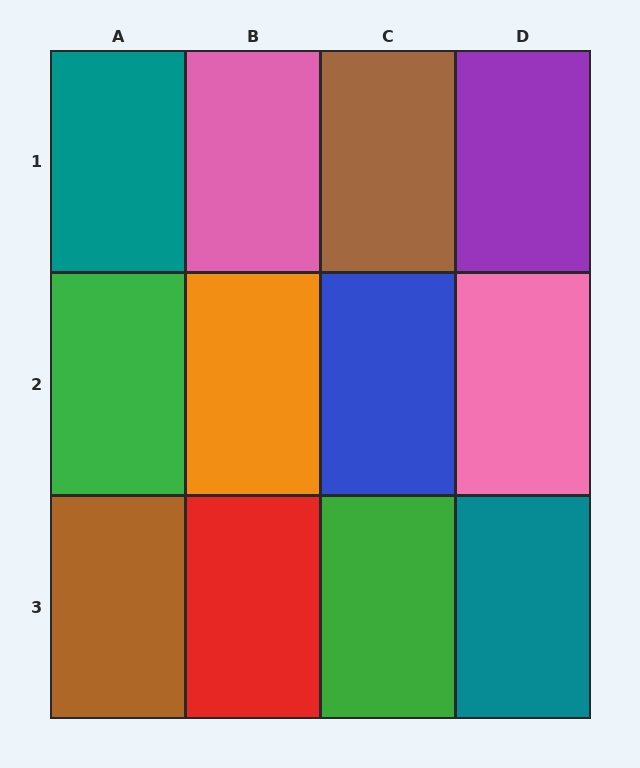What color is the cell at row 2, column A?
Green.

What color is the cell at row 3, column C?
Green.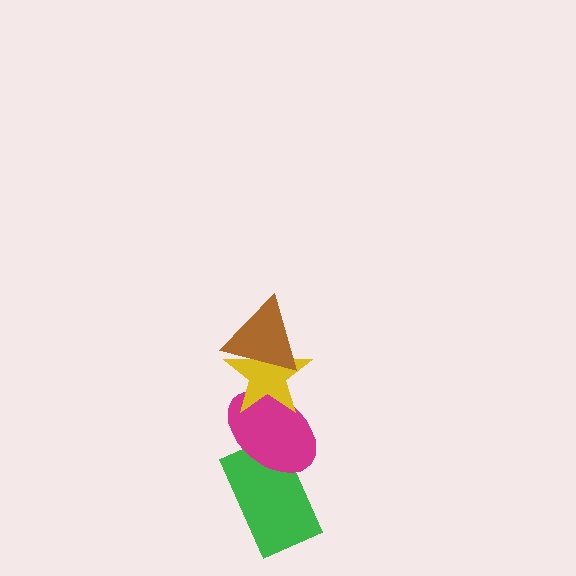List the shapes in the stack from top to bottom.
From top to bottom: the brown triangle, the yellow star, the magenta ellipse, the green rectangle.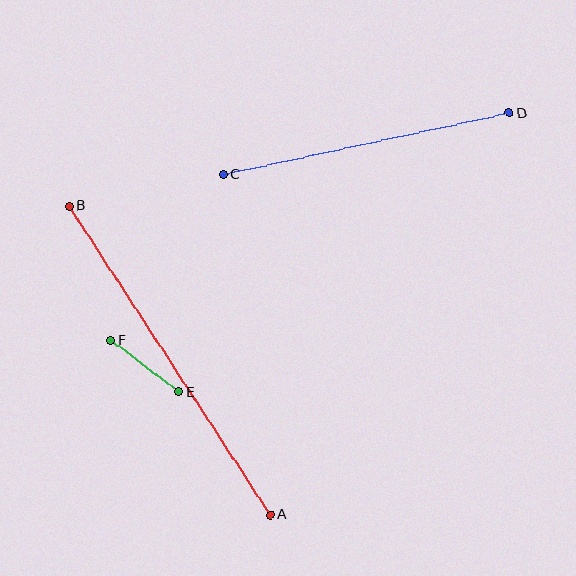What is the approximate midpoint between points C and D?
The midpoint is at approximately (366, 144) pixels.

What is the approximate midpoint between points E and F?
The midpoint is at approximately (145, 366) pixels.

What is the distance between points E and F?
The distance is approximately 85 pixels.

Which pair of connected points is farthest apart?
Points A and B are farthest apart.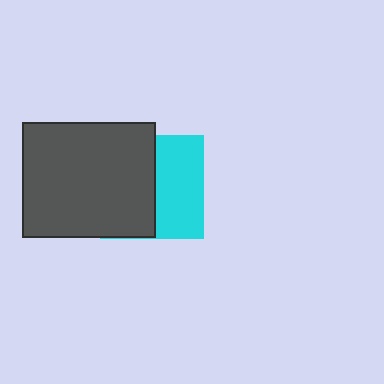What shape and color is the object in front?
The object in front is a dark gray rectangle.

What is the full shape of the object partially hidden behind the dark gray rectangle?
The partially hidden object is a cyan square.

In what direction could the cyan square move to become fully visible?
The cyan square could move right. That would shift it out from behind the dark gray rectangle entirely.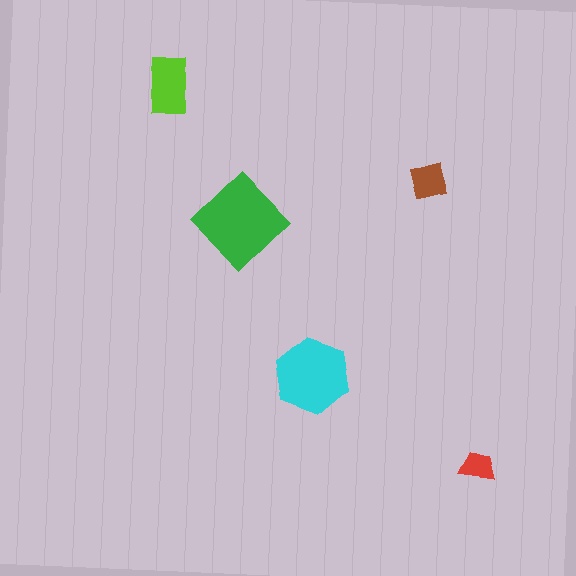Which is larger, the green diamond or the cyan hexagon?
The green diamond.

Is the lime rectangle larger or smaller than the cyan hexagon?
Smaller.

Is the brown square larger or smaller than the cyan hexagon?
Smaller.